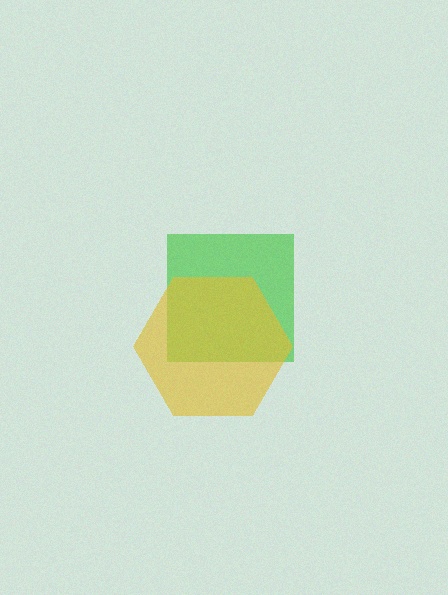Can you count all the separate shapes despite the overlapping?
Yes, there are 2 separate shapes.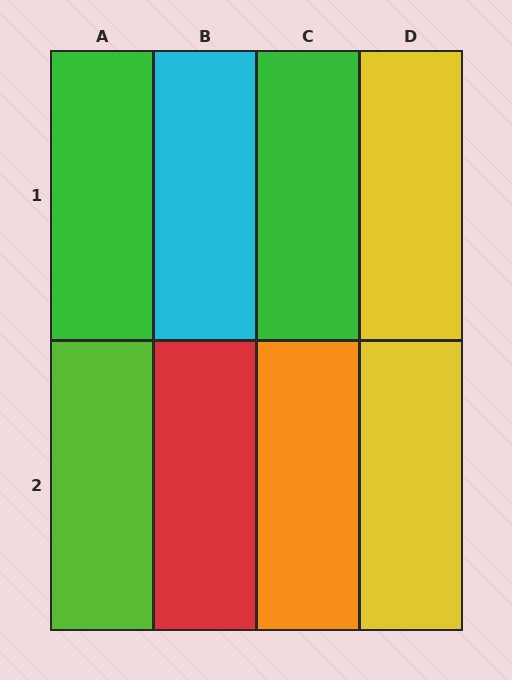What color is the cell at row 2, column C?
Orange.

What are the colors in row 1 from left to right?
Green, cyan, green, yellow.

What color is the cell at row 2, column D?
Yellow.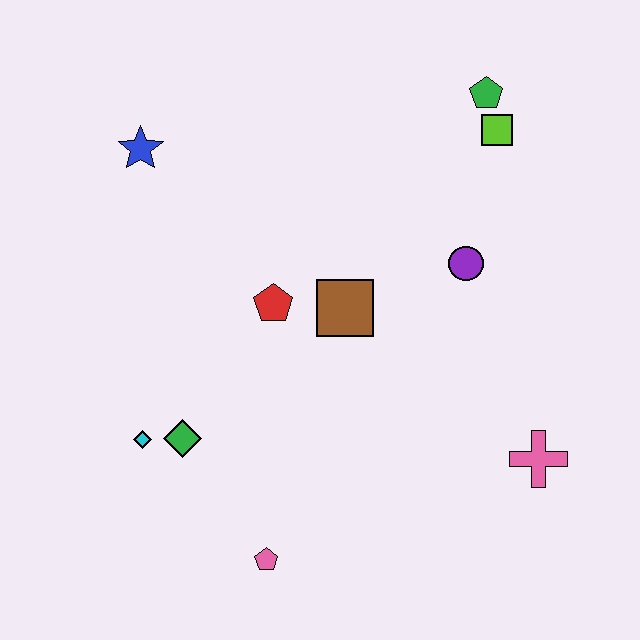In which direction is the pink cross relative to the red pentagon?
The pink cross is to the right of the red pentagon.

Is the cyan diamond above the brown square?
No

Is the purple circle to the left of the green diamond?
No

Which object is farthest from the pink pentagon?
The green pentagon is farthest from the pink pentagon.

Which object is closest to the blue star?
The red pentagon is closest to the blue star.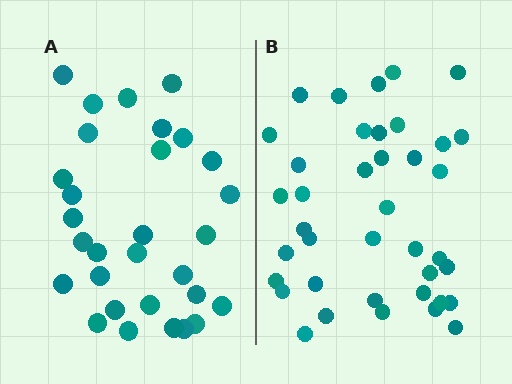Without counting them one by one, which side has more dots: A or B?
Region B (the right region) has more dots.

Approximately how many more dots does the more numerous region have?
Region B has roughly 8 or so more dots than region A.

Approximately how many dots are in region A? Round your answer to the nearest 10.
About 30 dots.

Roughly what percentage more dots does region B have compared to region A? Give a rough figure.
About 30% more.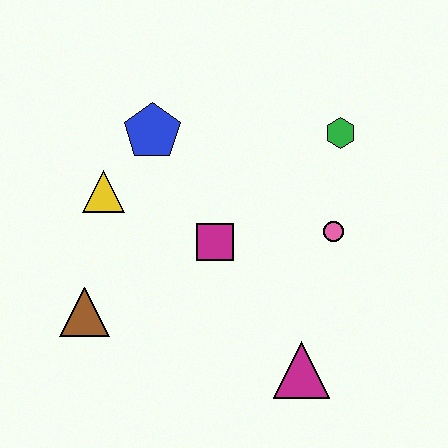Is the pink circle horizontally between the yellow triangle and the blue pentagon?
No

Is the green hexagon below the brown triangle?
No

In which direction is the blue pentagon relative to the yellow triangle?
The blue pentagon is above the yellow triangle.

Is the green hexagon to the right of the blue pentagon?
Yes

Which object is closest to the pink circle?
The green hexagon is closest to the pink circle.